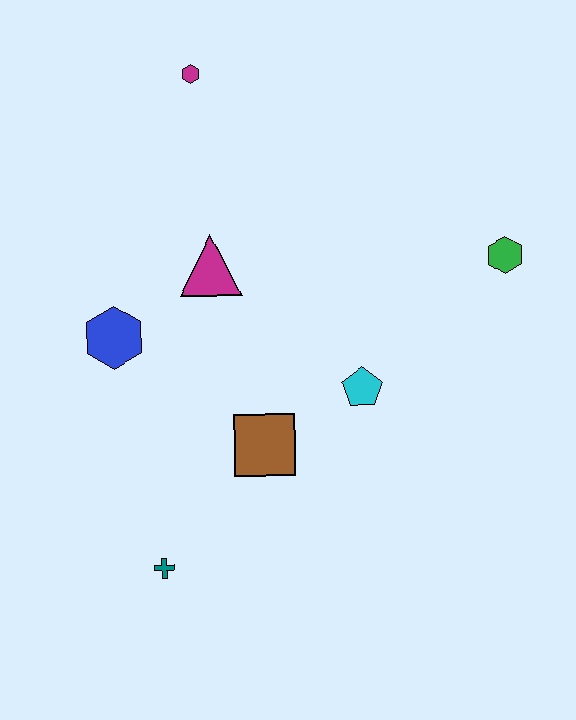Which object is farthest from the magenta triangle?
The teal cross is farthest from the magenta triangle.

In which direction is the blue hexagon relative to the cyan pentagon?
The blue hexagon is to the left of the cyan pentagon.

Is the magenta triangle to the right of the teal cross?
Yes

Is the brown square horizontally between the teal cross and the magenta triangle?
No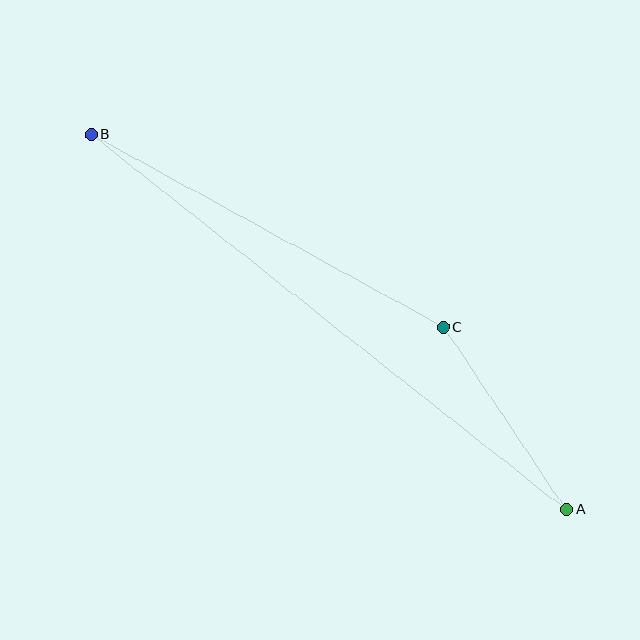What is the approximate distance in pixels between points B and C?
The distance between B and C is approximately 401 pixels.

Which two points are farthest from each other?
Points A and B are farthest from each other.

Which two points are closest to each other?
Points A and C are closest to each other.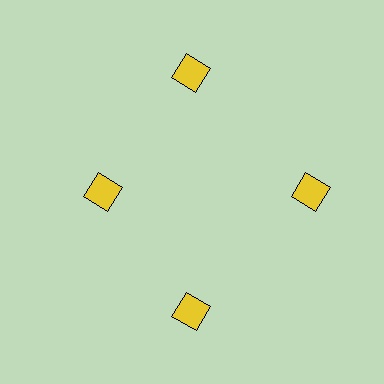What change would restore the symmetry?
The symmetry would be restored by moving it outward, back onto the ring so that all 4 diamonds sit at equal angles and equal distance from the center.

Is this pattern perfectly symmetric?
No. The 4 yellow diamonds are arranged in a ring, but one element near the 9 o'clock position is pulled inward toward the center, breaking the 4-fold rotational symmetry.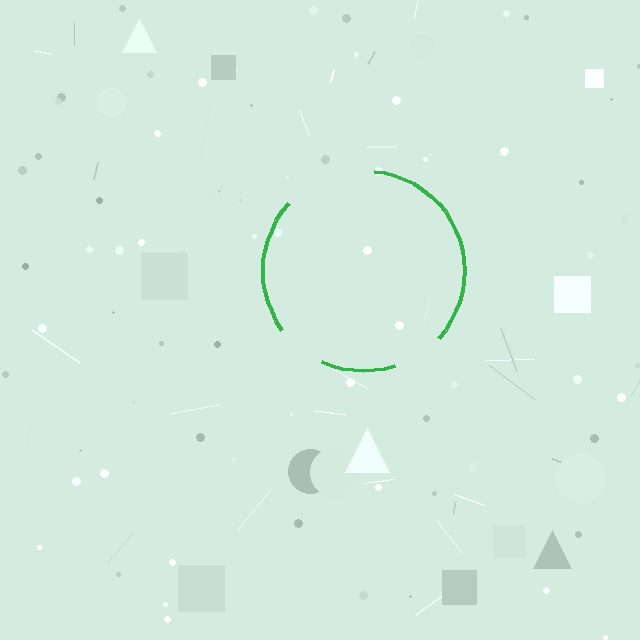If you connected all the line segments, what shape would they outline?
They would outline a circle.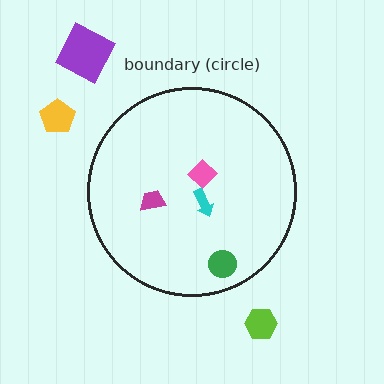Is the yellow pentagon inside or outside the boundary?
Outside.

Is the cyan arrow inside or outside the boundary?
Inside.